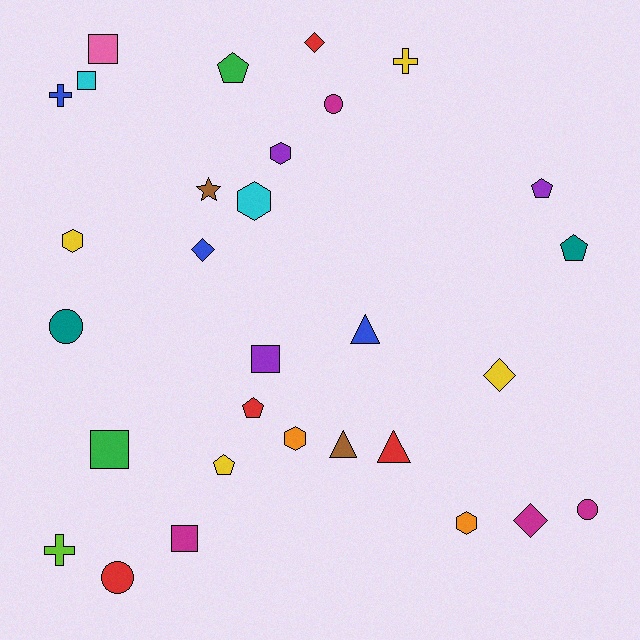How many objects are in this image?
There are 30 objects.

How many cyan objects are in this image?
There are 2 cyan objects.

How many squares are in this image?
There are 5 squares.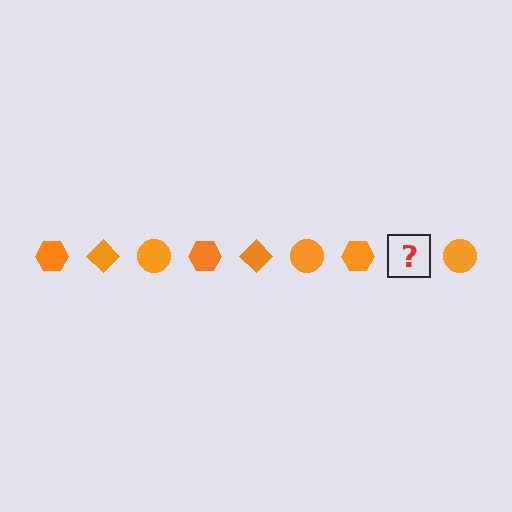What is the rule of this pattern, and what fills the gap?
The rule is that the pattern cycles through hexagon, diamond, circle shapes in orange. The gap should be filled with an orange diamond.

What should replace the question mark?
The question mark should be replaced with an orange diamond.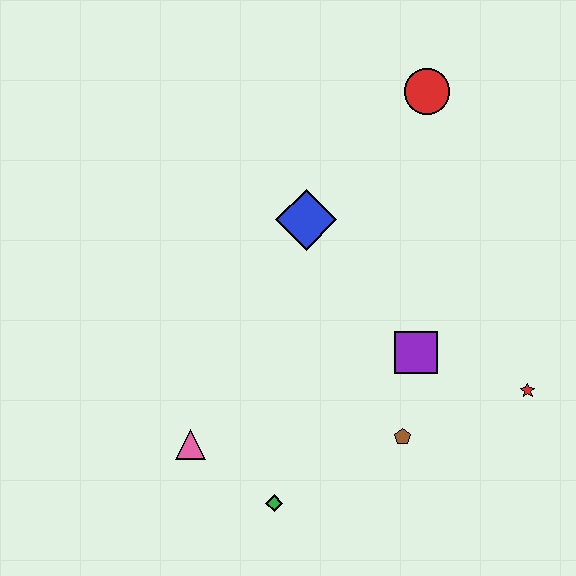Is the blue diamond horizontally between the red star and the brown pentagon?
No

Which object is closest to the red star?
The purple square is closest to the red star.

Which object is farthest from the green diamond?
The red circle is farthest from the green diamond.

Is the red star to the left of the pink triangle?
No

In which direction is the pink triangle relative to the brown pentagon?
The pink triangle is to the left of the brown pentagon.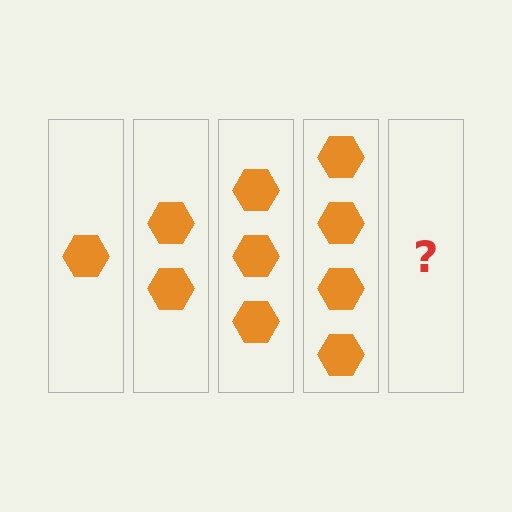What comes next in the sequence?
The next element should be 5 hexagons.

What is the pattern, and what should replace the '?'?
The pattern is that each step adds one more hexagon. The '?' should be 5 hexagons.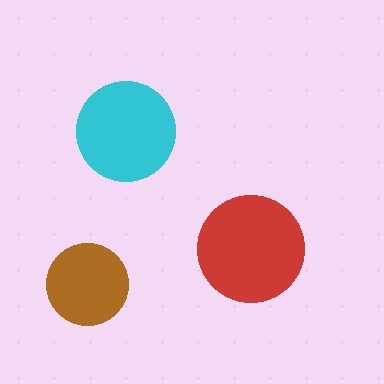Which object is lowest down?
The brown circle is bottommost.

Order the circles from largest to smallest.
the red one, the cyan one, the brown one.